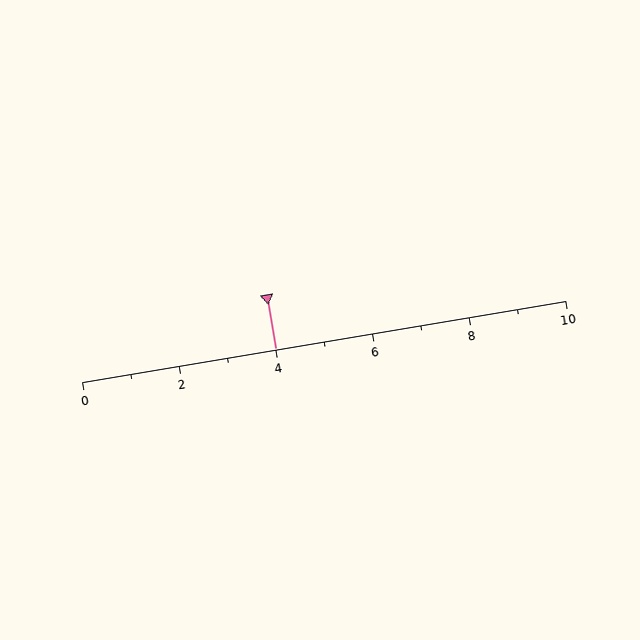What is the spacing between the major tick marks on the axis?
The major ticks are spaced 2 apart.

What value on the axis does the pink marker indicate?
The marker indicates approximately 4.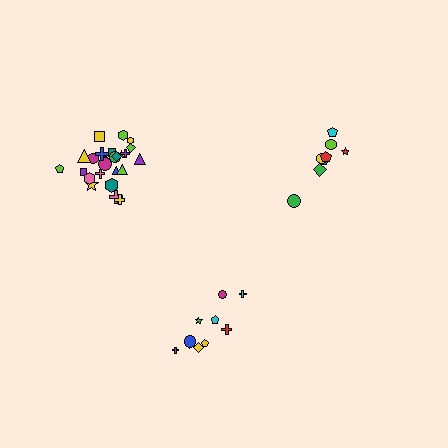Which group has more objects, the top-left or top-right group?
The top-left group.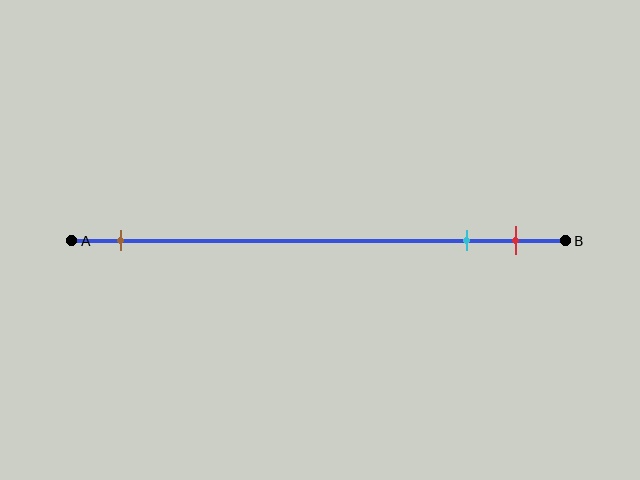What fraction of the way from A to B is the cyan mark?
The cyan mark is approximately 80% (0.8) of the way from A to B.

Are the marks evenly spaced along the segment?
No, the marks are not evenly spaced.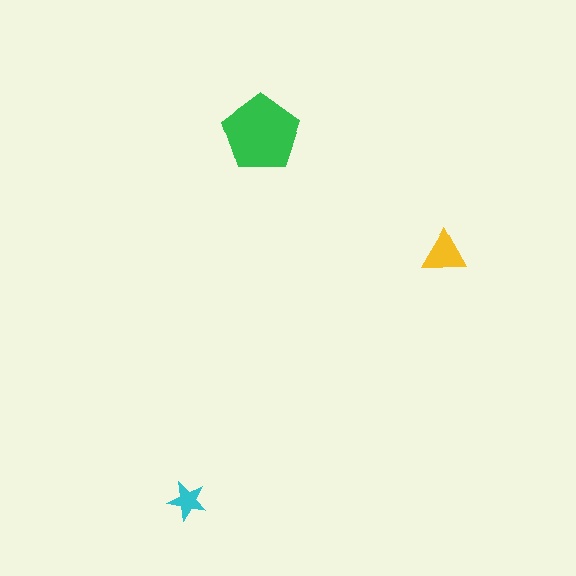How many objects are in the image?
There are 3 objects in the image.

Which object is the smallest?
The cyan star.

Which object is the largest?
The green pentagon.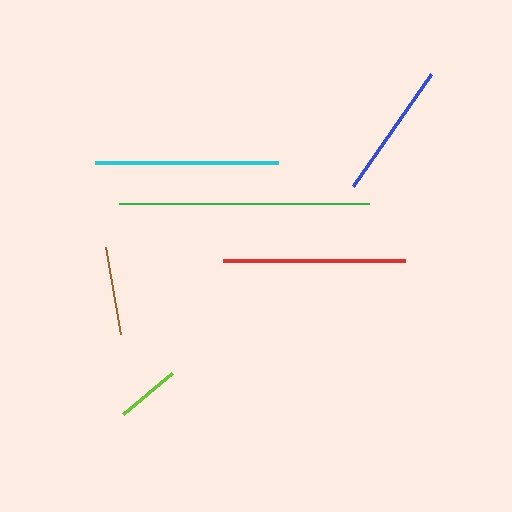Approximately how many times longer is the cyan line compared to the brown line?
The cyan line is approximately 2.1 times the length of the brown line.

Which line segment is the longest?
The green line is the longest at approximately 250 pixels.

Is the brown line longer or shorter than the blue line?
The blue line is longer than the brown line.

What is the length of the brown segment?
The brown segment is approximately 88 pixels long.